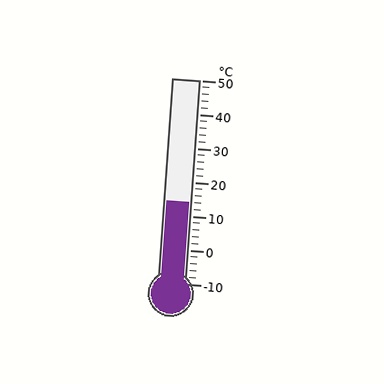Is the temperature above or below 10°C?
The temperature is above 10°C.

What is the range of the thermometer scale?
The thermometer scale ranges from -10°C to 50°C.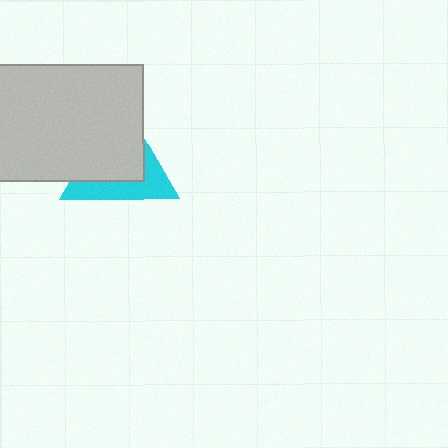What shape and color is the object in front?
The object in front is a light gray rectangle.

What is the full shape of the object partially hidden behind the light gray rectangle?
The partially hidden object is a cyan triangle.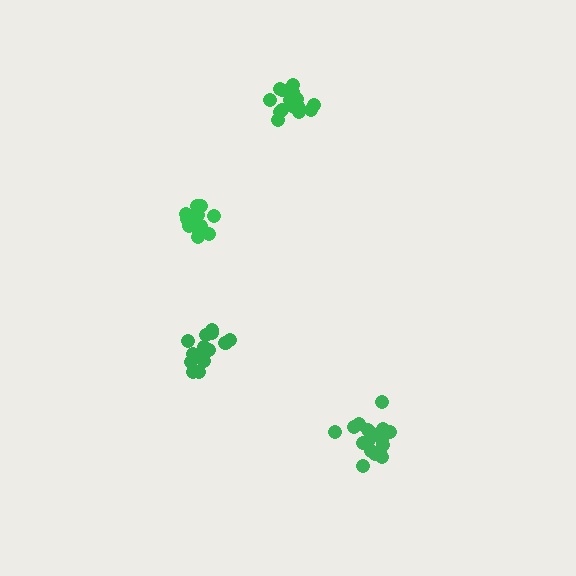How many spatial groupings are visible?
There are 4 spatial groupings.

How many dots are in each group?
Group 1: 16 dots, Group 2: 20 dots, Group 3: 15 dots, Group 4: 14 dots (65 total).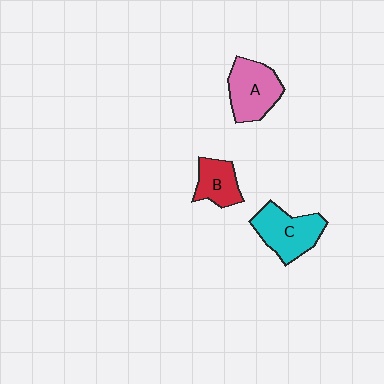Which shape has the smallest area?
Shape B (red).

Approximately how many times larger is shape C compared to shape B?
Approximately 1.5 times.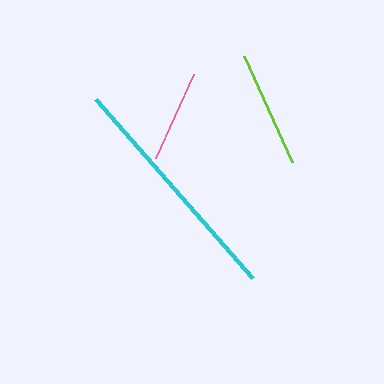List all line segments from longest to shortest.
From longest to shortest: cyan, lime, pink.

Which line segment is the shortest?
The pink line is the shortest at approximately 92 pixels.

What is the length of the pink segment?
The pink segment is approximately 92 pixels long.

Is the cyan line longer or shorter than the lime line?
The cyan line is longer than the lime line.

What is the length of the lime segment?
The lime segment is approximately 117 pixels long.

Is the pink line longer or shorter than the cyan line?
The cyan line is longer than the pink line.